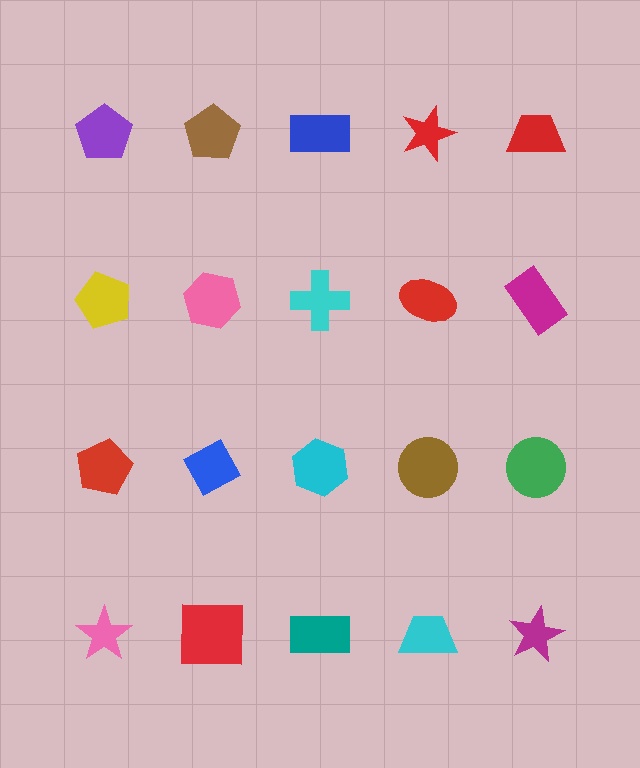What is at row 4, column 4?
A cyan trapezoid.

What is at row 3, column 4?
A brown circle.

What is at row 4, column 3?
A teal rectangle.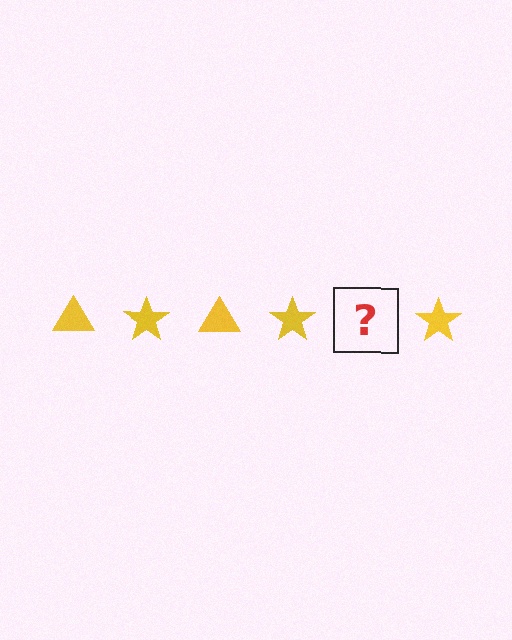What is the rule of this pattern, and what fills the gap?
The rule is that the pattern cycles through triangle, star shapes in yellow. The gap should be filled with a yellow triangle.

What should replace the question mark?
The question mark should be replaced with a yellow triangle.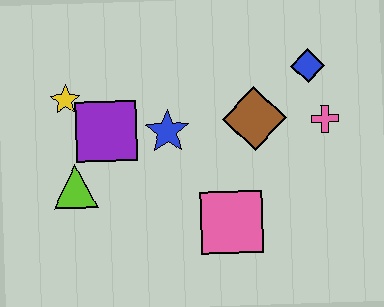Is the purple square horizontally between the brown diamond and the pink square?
No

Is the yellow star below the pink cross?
No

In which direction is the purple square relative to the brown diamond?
The purple square is to the left of the brown diamond.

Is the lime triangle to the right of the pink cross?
No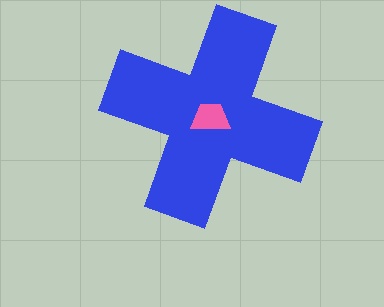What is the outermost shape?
The blue cross.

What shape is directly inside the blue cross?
The pink trapezoid.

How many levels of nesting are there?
2.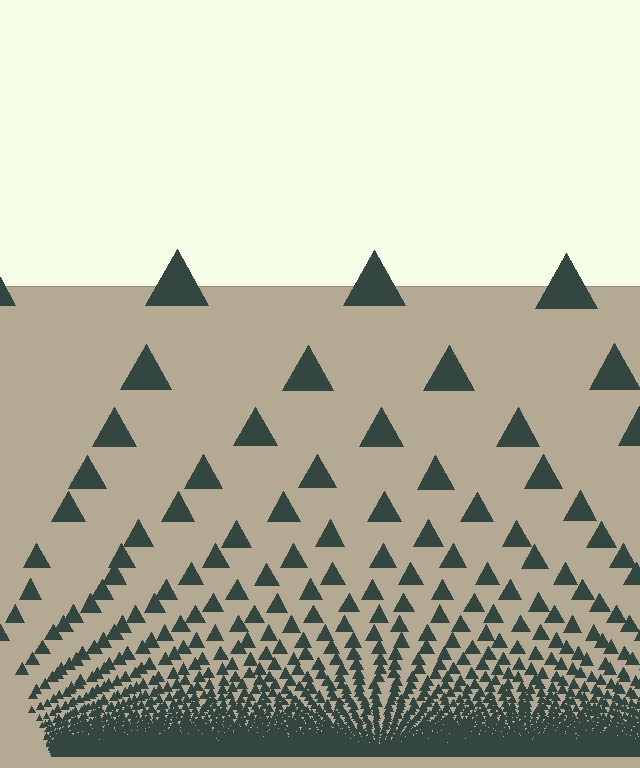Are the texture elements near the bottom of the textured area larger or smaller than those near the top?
Smaller. The gradient is inverted — elements near the bottom are smaller and denser.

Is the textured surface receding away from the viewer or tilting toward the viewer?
The surface appears to tilt toward the viewer. Texture elements get larger and sparser toward the top.